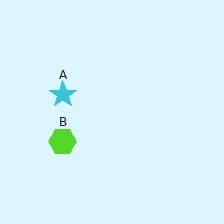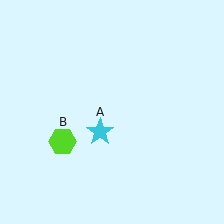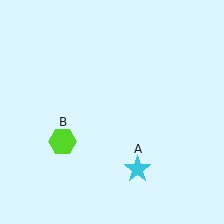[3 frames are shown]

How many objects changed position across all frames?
1 object changed position: cyan star (object A).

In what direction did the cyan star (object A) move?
The cyan star (object A) moved down and to the right.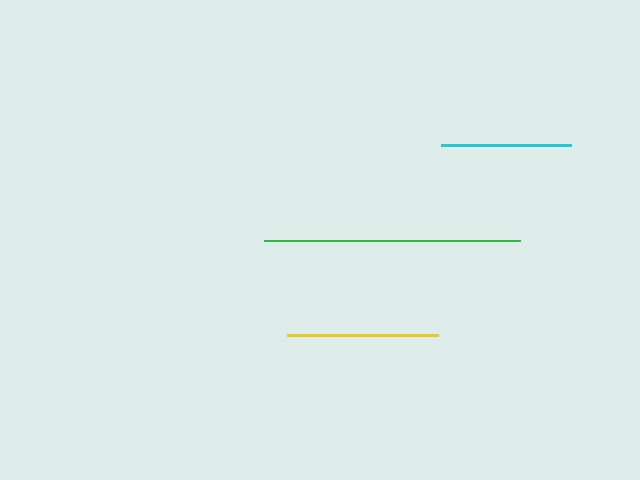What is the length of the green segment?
The green segment is approximately 256 pixels long.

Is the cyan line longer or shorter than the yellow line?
The yellow line is longer than the cyan line.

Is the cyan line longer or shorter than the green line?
The green line is longer than the cyan line.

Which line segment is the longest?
The green line is the longest at approximately 256 pixels.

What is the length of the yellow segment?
The yellow segment is approximately 152 pixels long.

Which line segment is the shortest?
The cyan line is the shortest at approximately 130 pixels.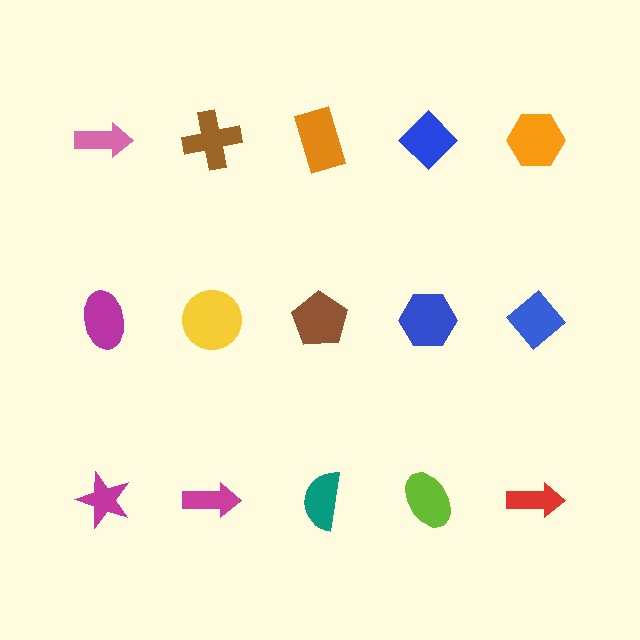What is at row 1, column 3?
An orange rectangle.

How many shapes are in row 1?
5 shapes.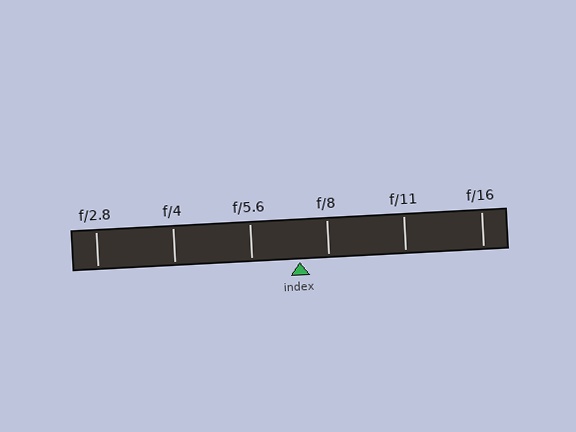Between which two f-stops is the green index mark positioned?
The index mark is between f/5.6 and f/8.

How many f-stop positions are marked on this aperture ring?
There are 6 f-stop positions marked.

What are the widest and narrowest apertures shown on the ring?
The widest aperture shown is f/2.8 and the narrowest is f/16.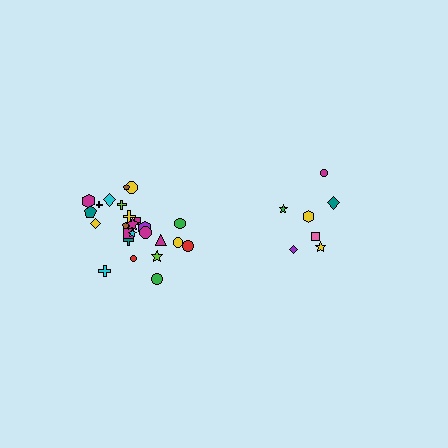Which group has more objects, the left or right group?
The left group.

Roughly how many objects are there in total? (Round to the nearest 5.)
Roughly 30 objects in total.